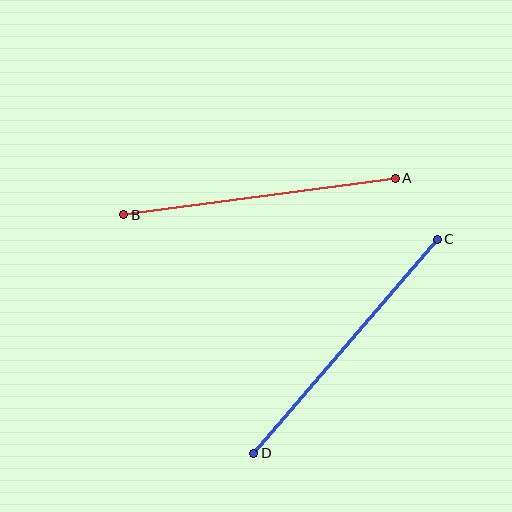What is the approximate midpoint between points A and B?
The midpoint is at approximately (260, 197) pixels.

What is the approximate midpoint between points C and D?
The midpoint is at approximately (346, 346) pixels.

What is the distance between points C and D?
The distance is approximately 282 pixels.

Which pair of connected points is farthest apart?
Points C and D are farthest apart.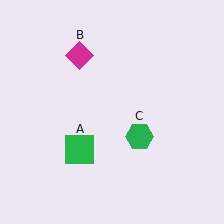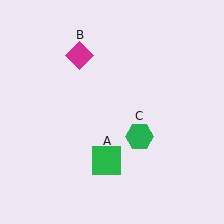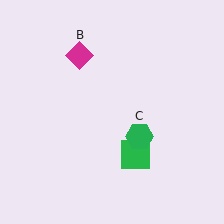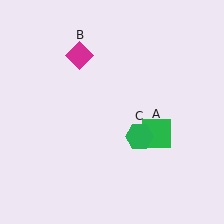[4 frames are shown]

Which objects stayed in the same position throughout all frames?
Magenta diamond (object B) and green hexagon (object C) remained stationary.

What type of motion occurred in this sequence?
The green square (object A) rotated counterclockwise around the center of the scene.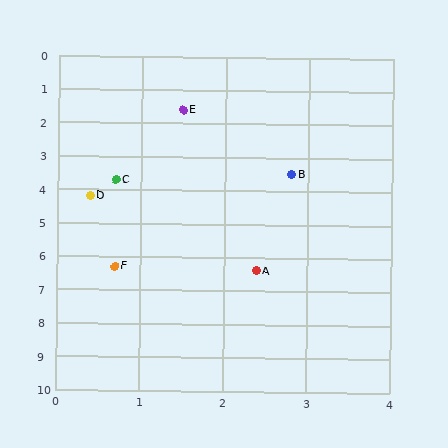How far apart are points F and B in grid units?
Points F and B are about 3.5 grid units apart.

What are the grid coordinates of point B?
Point B is at approximately (2.8, 3.5).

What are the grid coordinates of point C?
Point C is at approximately (0.7, 3.7).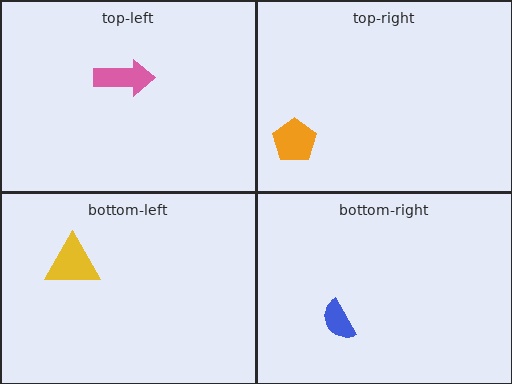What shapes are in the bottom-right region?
The blue semicircle.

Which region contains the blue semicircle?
The bottom-right region.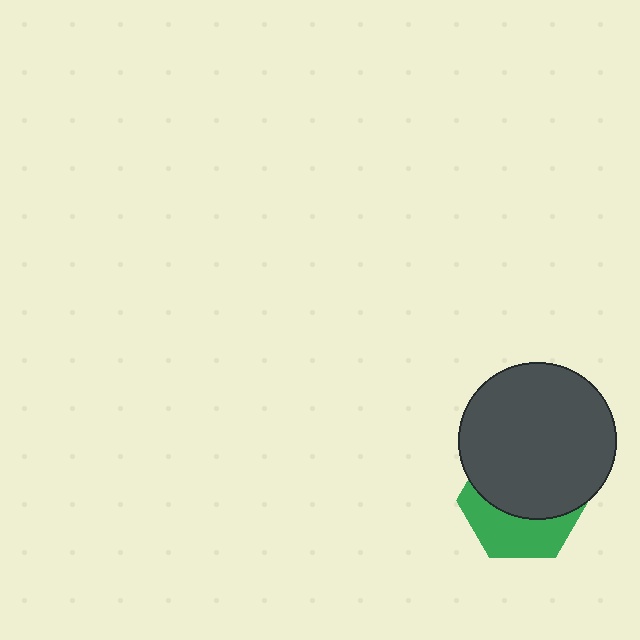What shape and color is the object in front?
The object in front is a dark gray circle.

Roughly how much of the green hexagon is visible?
A small part of it is visible (roughly 40%).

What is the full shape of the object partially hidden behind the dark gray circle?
The partially hidden object is a green hexagon.